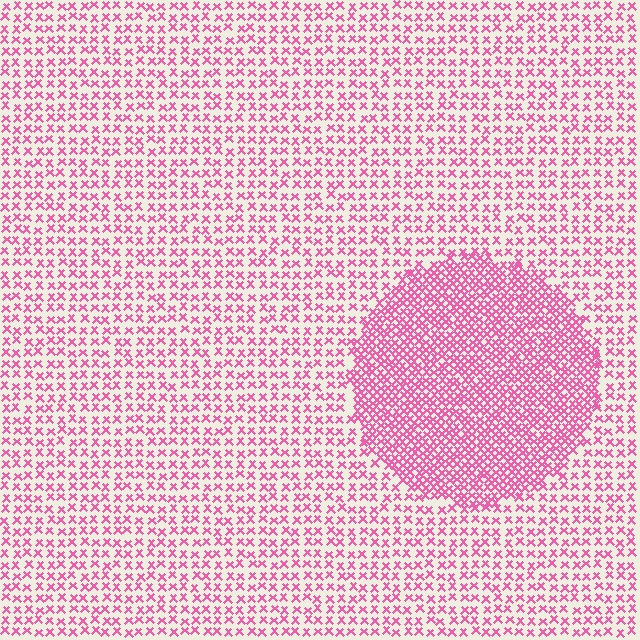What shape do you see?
I see a circle.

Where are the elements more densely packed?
The elements are more densely packed inside the circle boundary.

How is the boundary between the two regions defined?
The boundary is defined by a change in element density (approximately 2.1x ratio). All elements are the same color, size, and shape.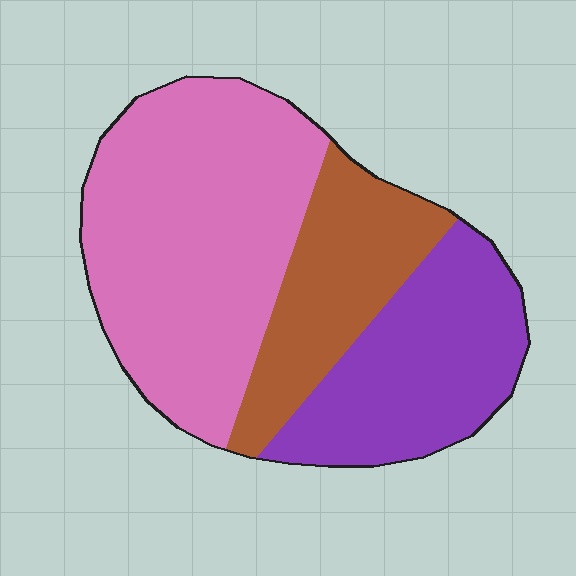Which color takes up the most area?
Pink, at roughly 50%.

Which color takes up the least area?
Brown, at roughly 20%.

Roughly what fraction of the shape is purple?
Purple takes up about one quarter (1/4) of the shape.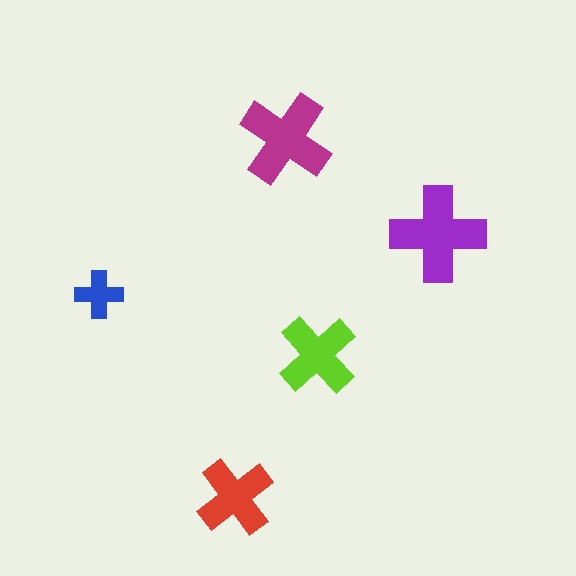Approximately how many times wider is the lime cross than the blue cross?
About 1.5 times wider.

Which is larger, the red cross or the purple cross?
The purple one.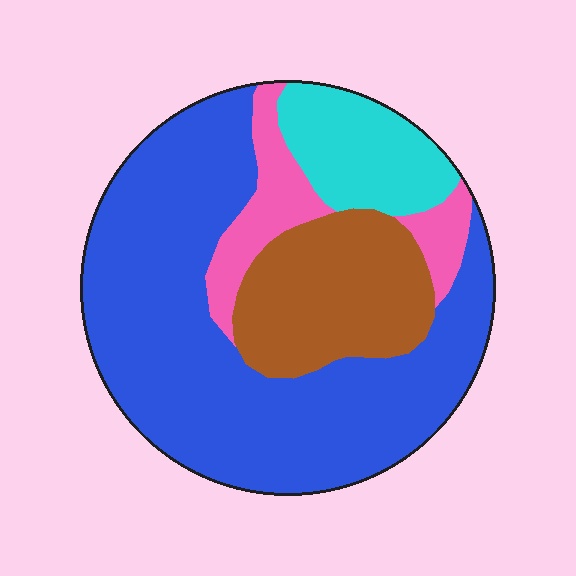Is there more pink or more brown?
Brown.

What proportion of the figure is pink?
Pink covers roughly 10% of the figure.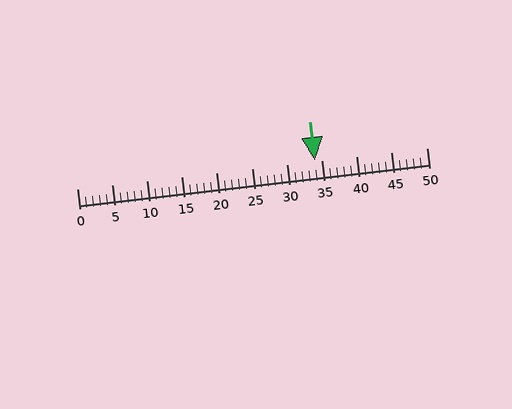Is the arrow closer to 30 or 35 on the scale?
The arrow is closer to 35.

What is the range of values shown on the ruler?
The ruler shows values from 0 to 50.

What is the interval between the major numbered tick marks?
The major tick marks are spaced 5 units apart.